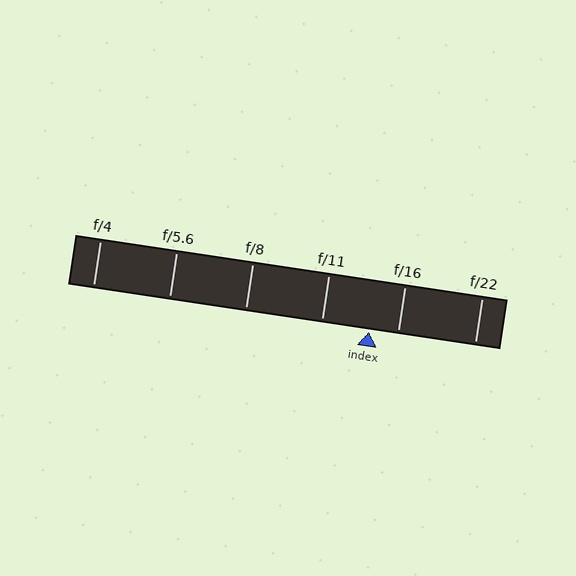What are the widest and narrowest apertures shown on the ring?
The widest aperture shown is f/4 and the narrowest is f/22.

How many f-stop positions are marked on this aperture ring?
There are 6 f-stop positions marked.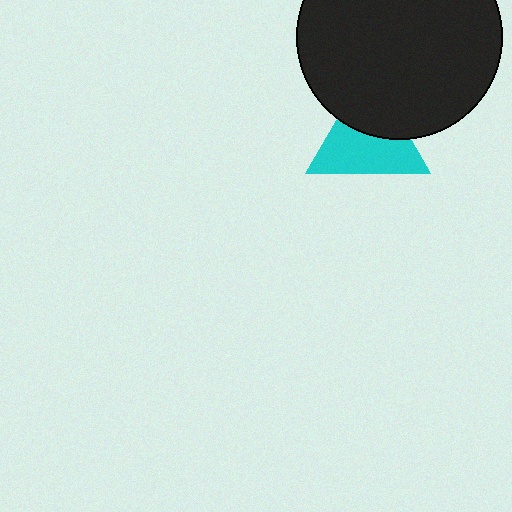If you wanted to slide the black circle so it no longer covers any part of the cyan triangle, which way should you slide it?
Slide it up — that is the most direct way to separate the two shapes.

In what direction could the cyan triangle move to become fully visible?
The cyan triangle could move down. That would shift it out from behind the black circle entirely.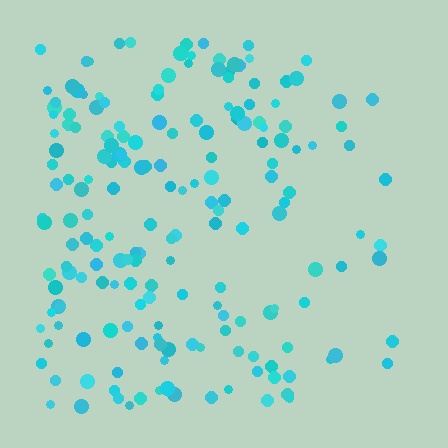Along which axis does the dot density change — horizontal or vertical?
Horizontal.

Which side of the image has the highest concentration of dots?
The left.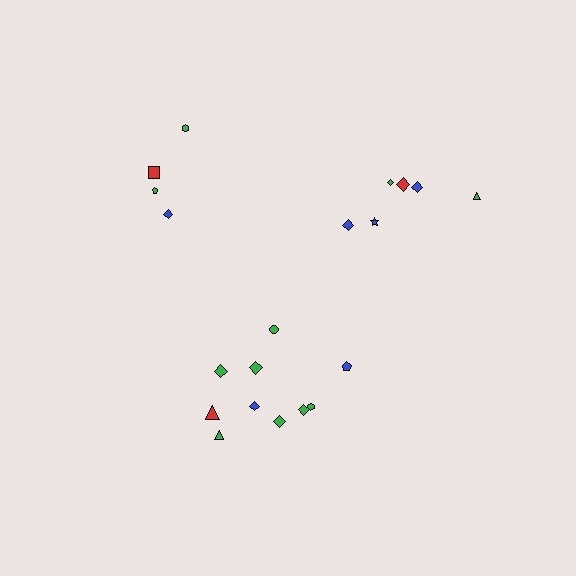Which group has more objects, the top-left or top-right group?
The top-right group.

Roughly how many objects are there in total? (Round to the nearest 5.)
Roughly 20 objects in total.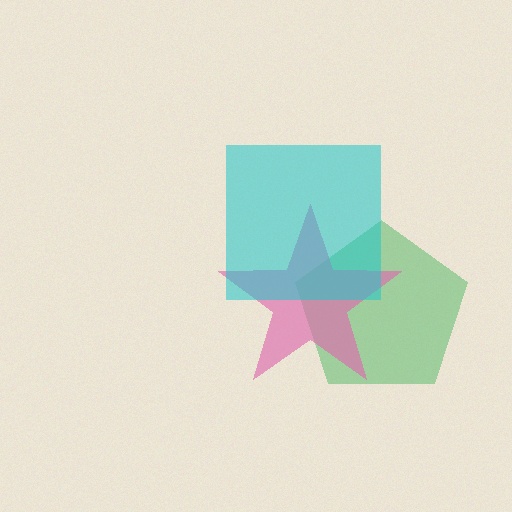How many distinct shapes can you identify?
There are 3 distinct shapes: a green pentagon, a pink star, a cyan square.